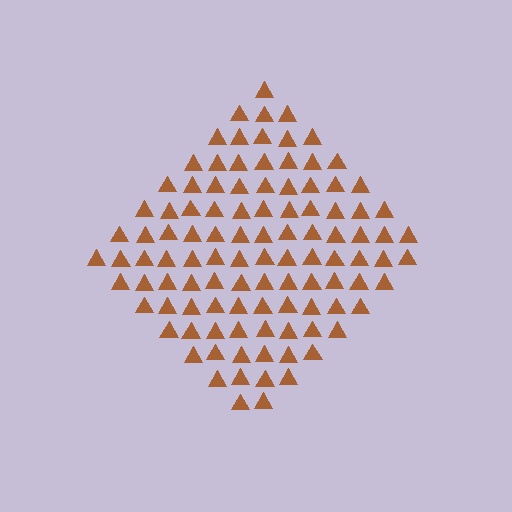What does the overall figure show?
The overall figure shows a diamond.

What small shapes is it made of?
It is made of small triangles.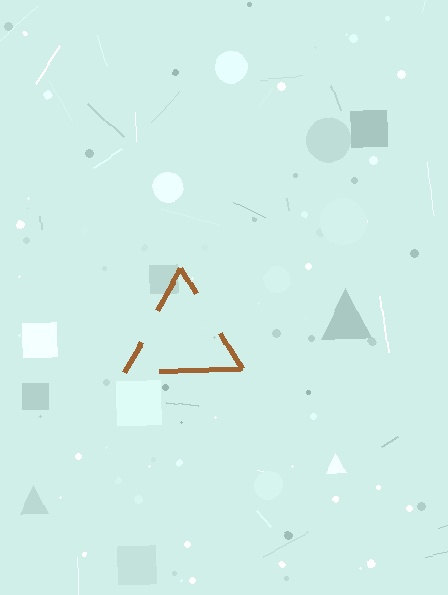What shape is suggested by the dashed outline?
The dashed outline suggests a triangle.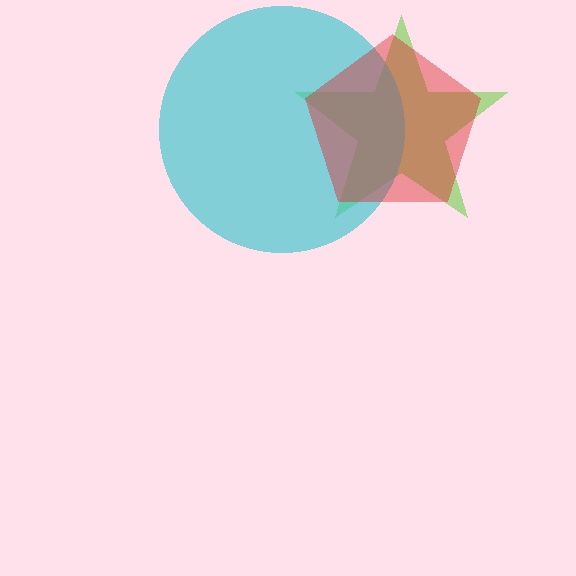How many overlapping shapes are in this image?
There are 3 overlapping shapes in the image.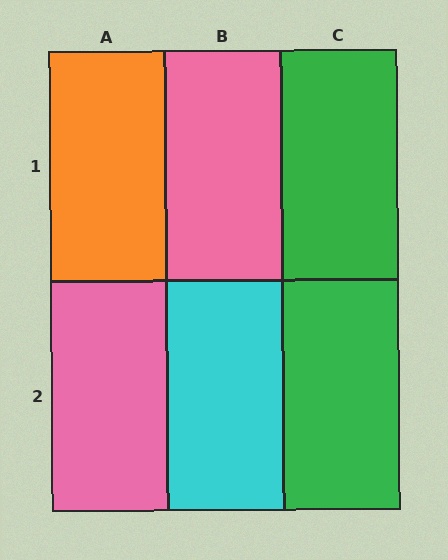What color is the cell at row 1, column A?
Orange.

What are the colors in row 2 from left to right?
Pink, cyan, green.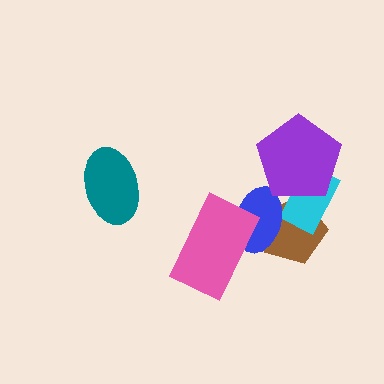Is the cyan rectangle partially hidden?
Yes, it is partially covered by another shape.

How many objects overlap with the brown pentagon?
3 objects overlap with the brown pentagon.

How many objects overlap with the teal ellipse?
0 objects overlap with the teal ellipse.